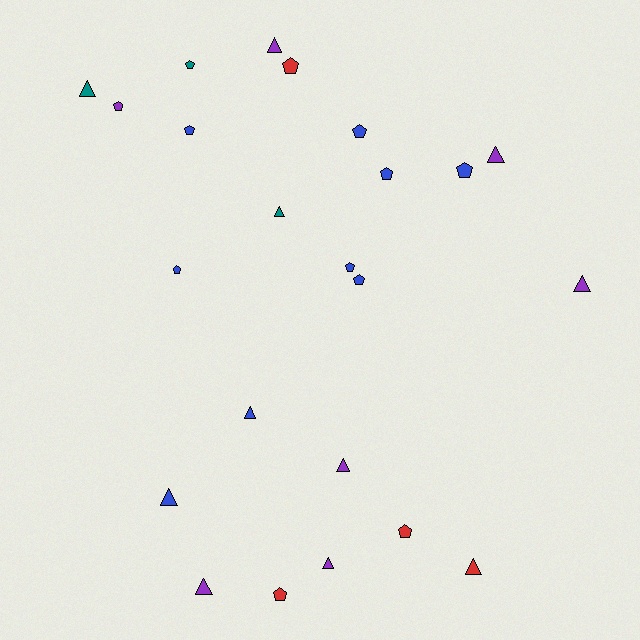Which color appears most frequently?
Blue, with 9 objects.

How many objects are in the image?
There are 23 objects.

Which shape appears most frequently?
Pentagon, with 12 objects.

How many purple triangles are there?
There are 6 purple triangles.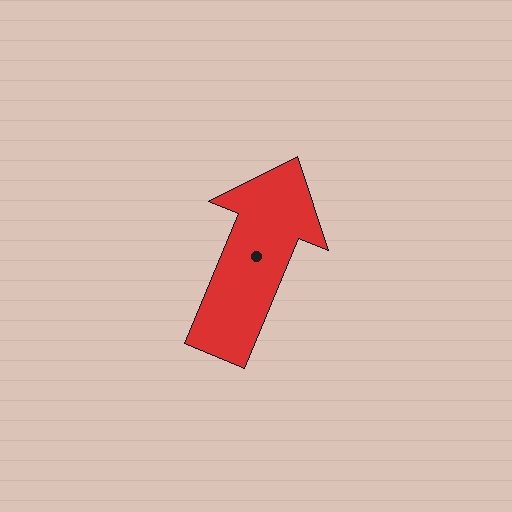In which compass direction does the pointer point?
North.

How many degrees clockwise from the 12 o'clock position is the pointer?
Approximately 22 degrees.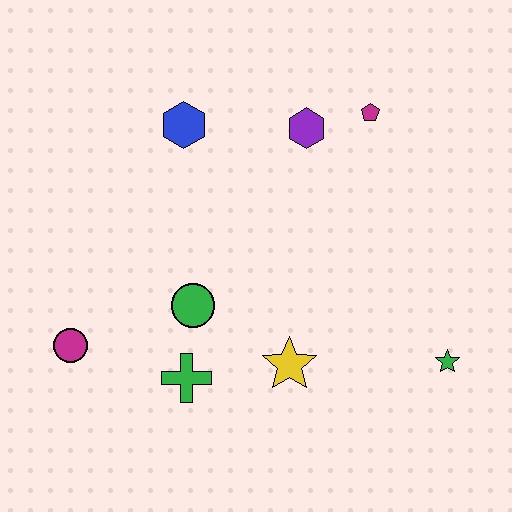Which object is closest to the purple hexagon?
The magenta pentagon is closest to the purple hexagon.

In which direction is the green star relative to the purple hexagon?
The green star is below the purple hexagon.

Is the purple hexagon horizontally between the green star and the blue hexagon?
Yes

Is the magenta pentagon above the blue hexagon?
Yes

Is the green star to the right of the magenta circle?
Yes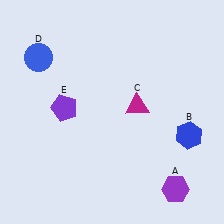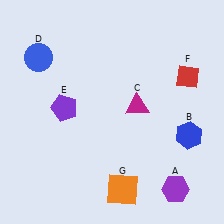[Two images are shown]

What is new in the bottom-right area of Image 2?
An orange square (G) was added in the bottom-right area of Image 2.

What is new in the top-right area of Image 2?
A red diamond (F) was added in the top-right area of Image 2.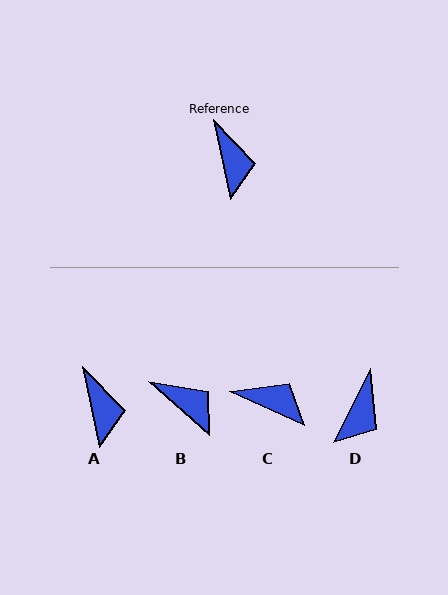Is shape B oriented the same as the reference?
No, it is off by about 37 degrees.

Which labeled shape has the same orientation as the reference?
A.